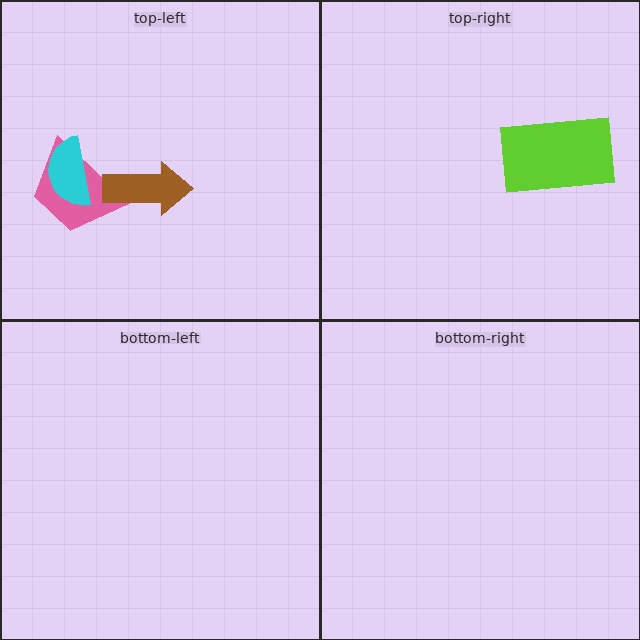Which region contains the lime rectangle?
The top-right region.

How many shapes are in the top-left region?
3.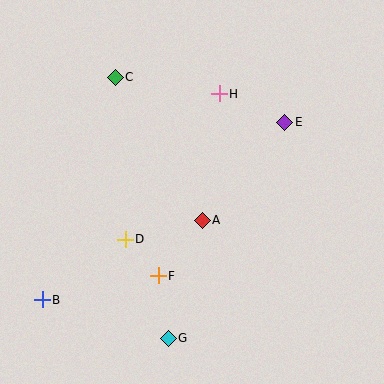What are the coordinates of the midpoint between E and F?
The midpoint between E and F is at (221, 199).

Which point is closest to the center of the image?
Point A at (202, 220) is closest to the center.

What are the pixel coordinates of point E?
Point E is at (285, 122).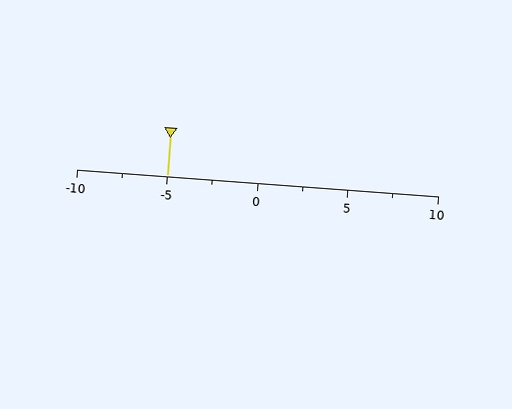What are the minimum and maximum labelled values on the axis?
The axis runs from -10 to 10.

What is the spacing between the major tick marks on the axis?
The major ticks are spaced 5 apart.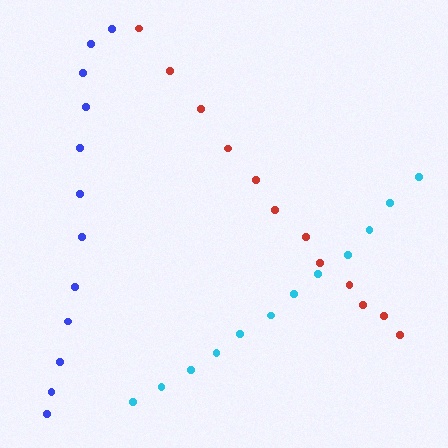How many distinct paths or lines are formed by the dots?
There are 3 distinct paths.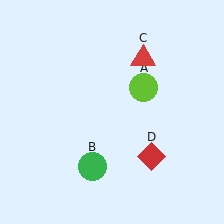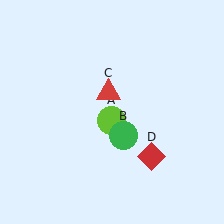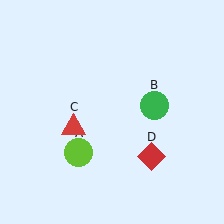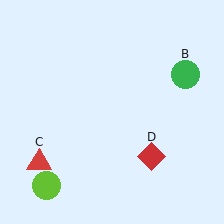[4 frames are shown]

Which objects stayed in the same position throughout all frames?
Red diamond (object D) remained stationary.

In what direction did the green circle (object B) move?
The green circle (object B) moved up and to the right.